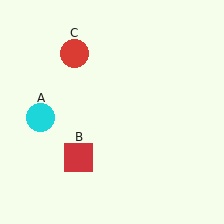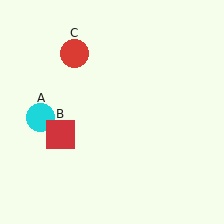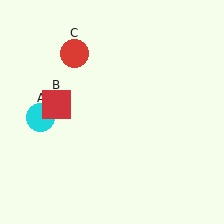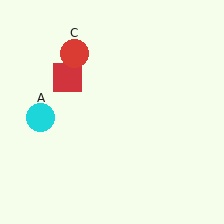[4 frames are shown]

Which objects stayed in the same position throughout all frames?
Cyan circle (object A) and red circle (object C) remained stationary.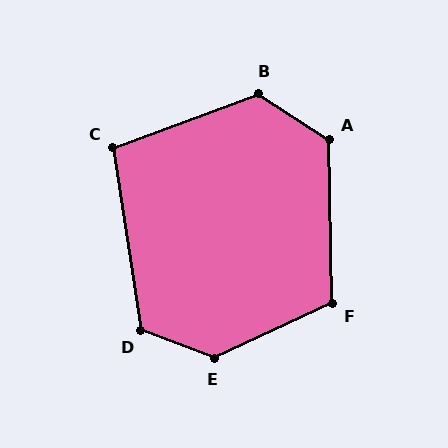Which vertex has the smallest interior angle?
C, at approximately 102 degrees.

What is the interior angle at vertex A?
Approximately 124 degrees (obtuse).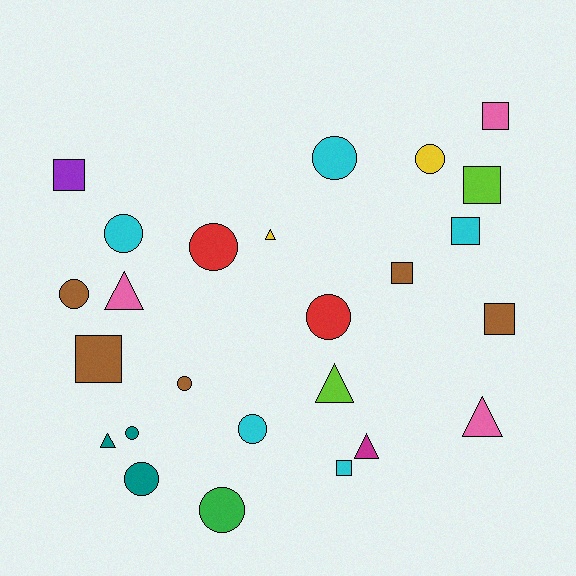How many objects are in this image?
There are 25 objects.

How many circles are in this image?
There are 11 circles.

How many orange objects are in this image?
There are no orange objects.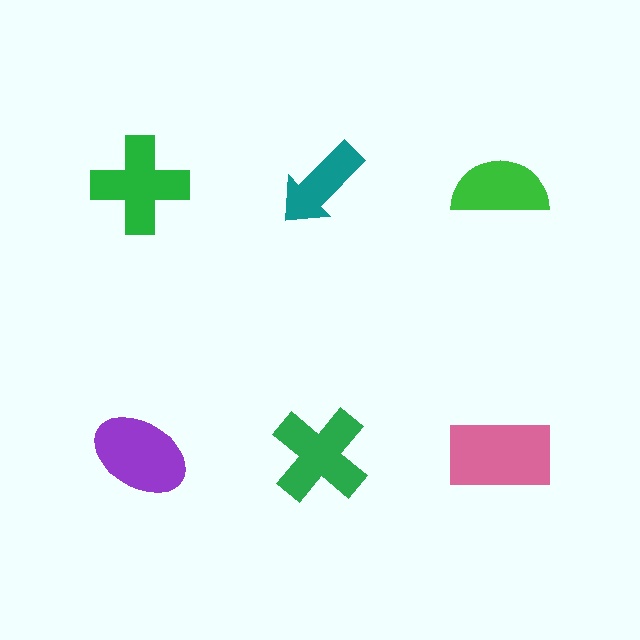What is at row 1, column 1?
A green cross.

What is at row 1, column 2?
A teal arrow.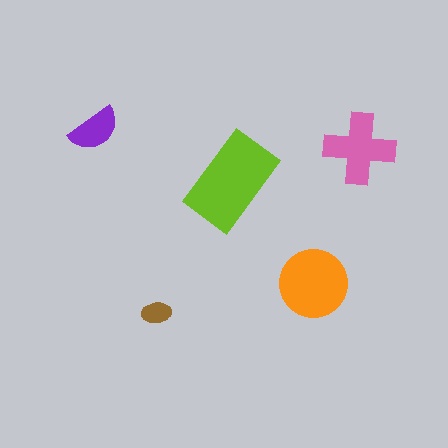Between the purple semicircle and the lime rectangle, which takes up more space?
The lime rectangle.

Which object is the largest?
The lime rectangle.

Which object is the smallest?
The brown ellipse.